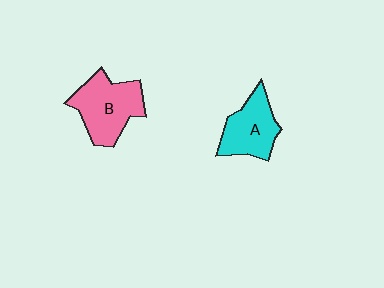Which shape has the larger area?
Shape B (pink).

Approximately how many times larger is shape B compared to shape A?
Approximately 1.3 times.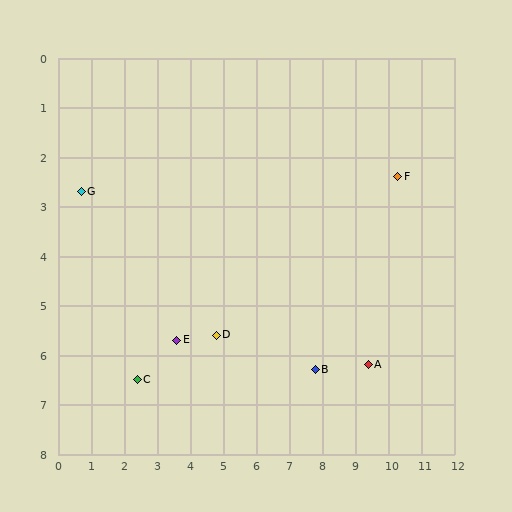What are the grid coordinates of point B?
Point B is at approximately (7.8, 6.3).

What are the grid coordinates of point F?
Point F is at approximately (10.3, 2.4).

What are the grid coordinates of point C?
Point C is at approximately (2.4, 6.5).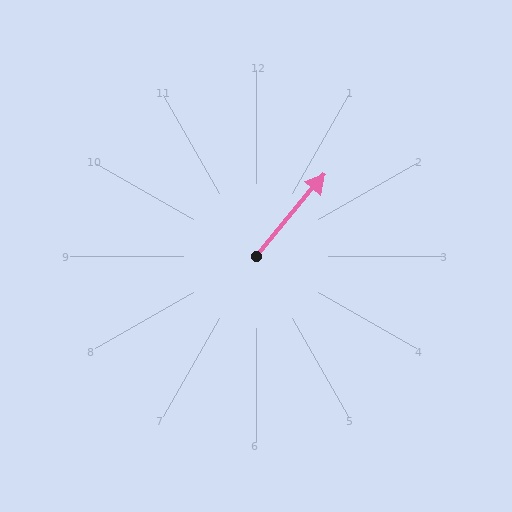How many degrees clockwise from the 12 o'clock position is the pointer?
Approximately 40 degrees.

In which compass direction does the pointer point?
Northeast.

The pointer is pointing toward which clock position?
Roughly 1 o'clock.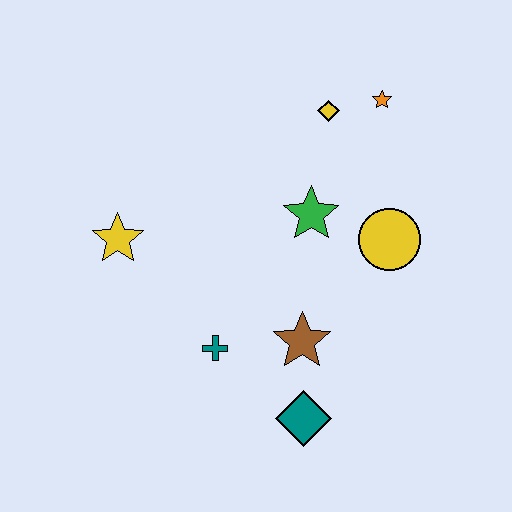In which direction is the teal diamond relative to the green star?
The teal diamond is below the green star.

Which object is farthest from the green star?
The teal diamond is farthest from the green star.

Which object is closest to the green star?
The yellow circle is closest to the green star.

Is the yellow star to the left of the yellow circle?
Yes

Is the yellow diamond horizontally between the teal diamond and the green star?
No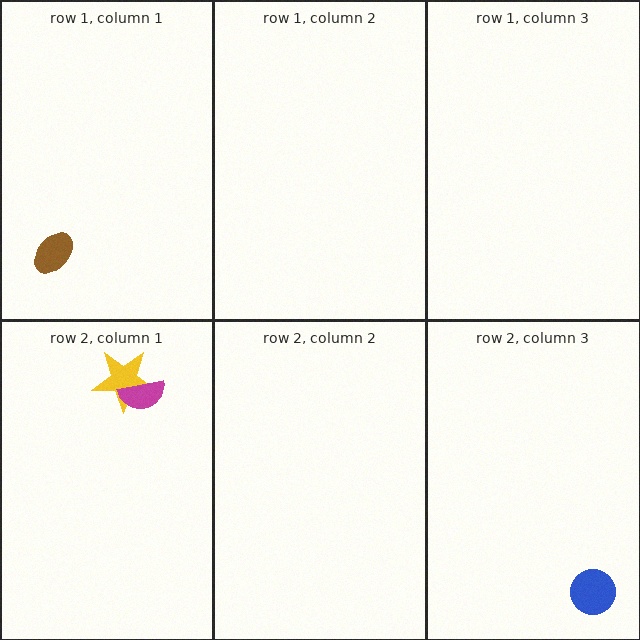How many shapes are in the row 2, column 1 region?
2.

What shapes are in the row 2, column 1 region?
The yellow star, the magenta semicircle.